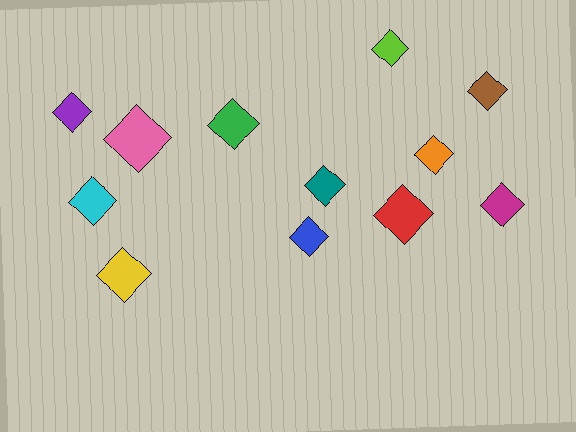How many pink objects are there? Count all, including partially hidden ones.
There is 1 pink object.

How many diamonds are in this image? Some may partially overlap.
There are 12 diamonds.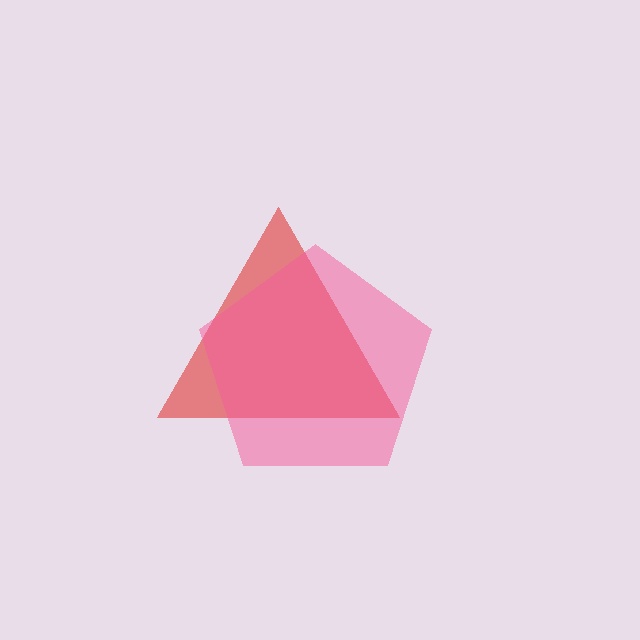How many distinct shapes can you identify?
There are 2 distinct shapes: a red triangle, a pink pentagon.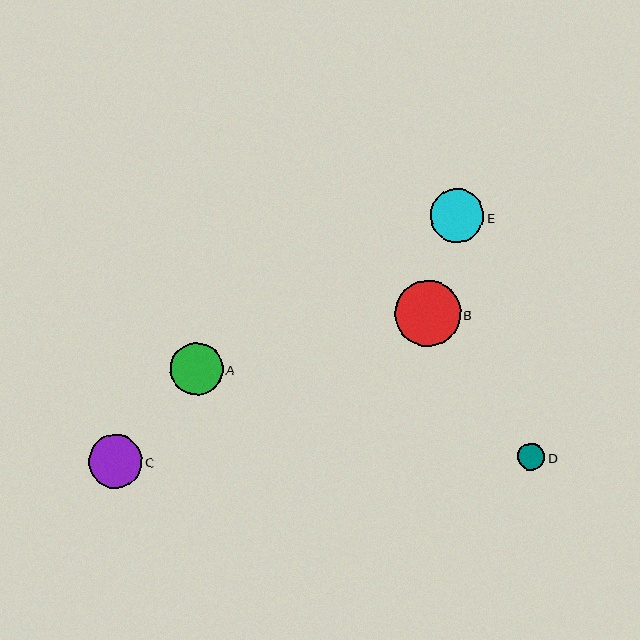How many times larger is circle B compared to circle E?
Circle B is approximately 1.2 times the size of circle E.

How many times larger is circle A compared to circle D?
Circle A is approximately 1.9 times the size of circle D.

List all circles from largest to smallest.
From largest to smallest: B, E, C, A, D.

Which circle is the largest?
Circle B is the largest with a size of approximately 66 pixels.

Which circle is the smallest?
Circle D is the smallest with a size of approximately 27 pixels.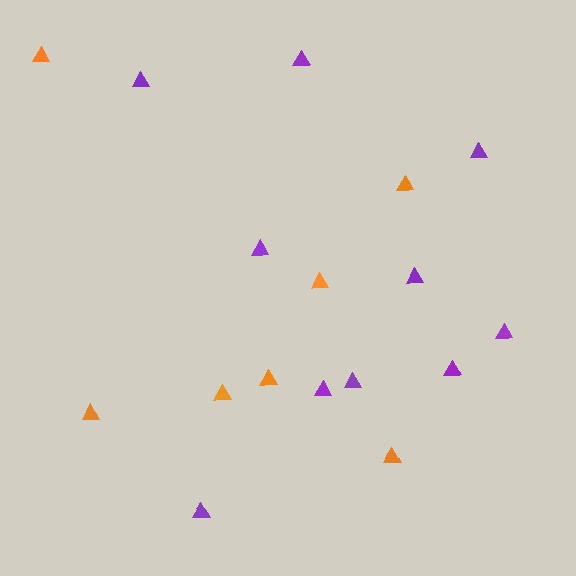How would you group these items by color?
There are 2 groups: one group of orange triangles (7) and one group of purple triangles (10).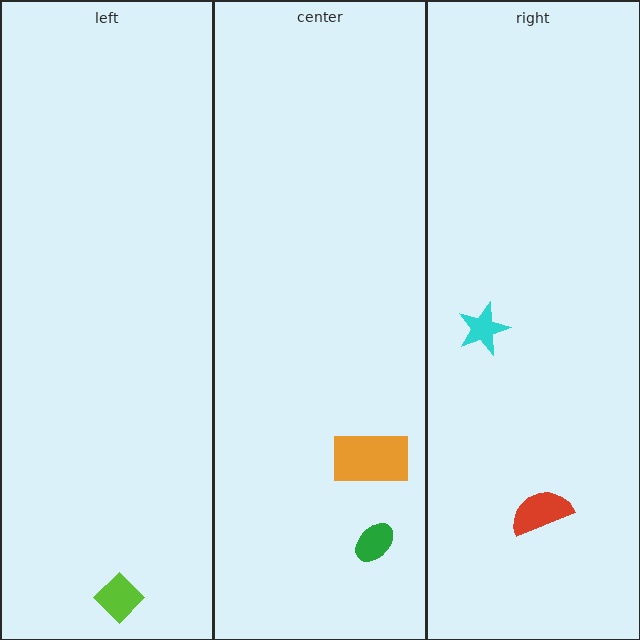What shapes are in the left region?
The lime diamond.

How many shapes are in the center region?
2.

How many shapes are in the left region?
1.